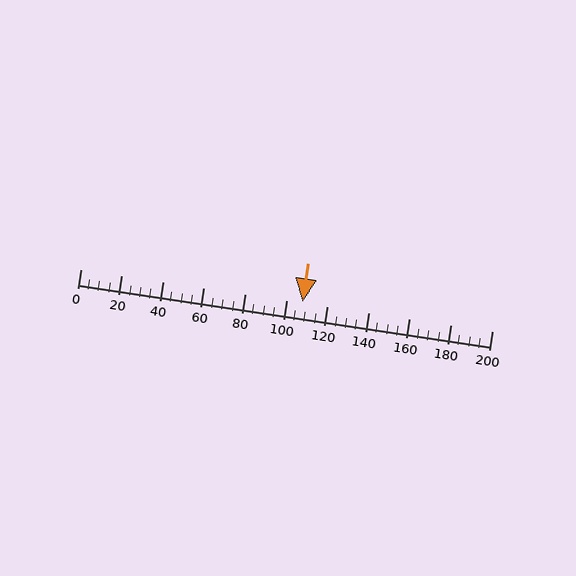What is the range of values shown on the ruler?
The ruler shows values from 0 to 200.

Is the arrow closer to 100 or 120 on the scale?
The arrow is closer to 100.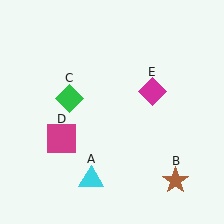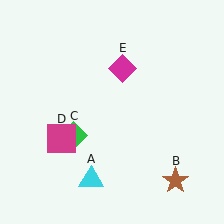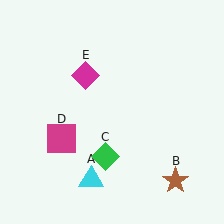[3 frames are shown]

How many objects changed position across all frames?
2 objects changed position: green diamond (object C), magenta diamond (object E).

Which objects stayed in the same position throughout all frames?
Cyan triangle (object A) and brown star (object B) and magenta square (object D) remained stationary.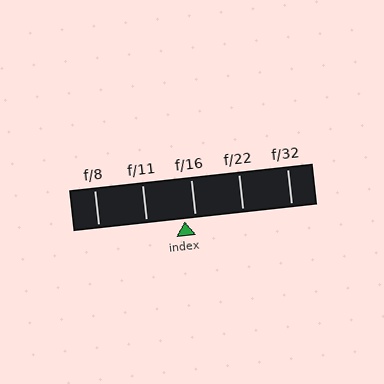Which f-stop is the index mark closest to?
The index mark is closest to f/16.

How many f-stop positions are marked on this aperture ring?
There are 5 f-stop positions marked.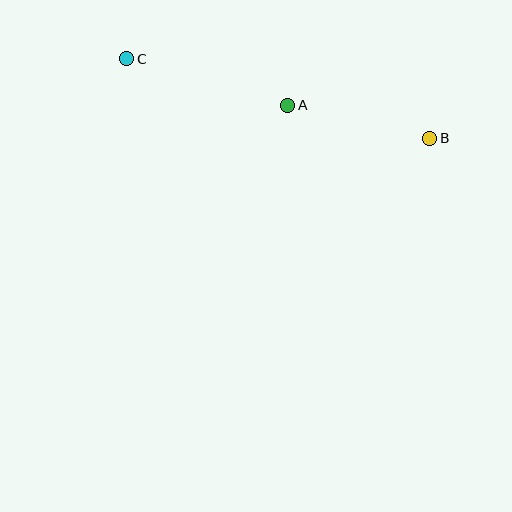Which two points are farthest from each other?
Points B and C are farthest from each other.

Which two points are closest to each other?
Points A and B are closest to each other.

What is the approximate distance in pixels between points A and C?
The distance between A and C is approximately 167 pixels.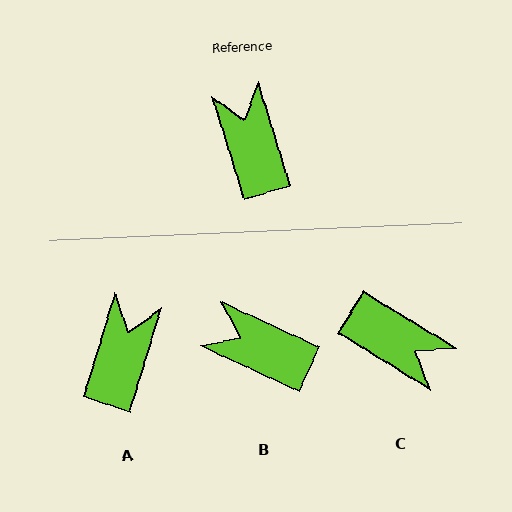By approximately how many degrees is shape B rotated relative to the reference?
Approximately 48 degrees counter-clockwise.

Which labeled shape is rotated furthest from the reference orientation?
C, about 139 degrees away.